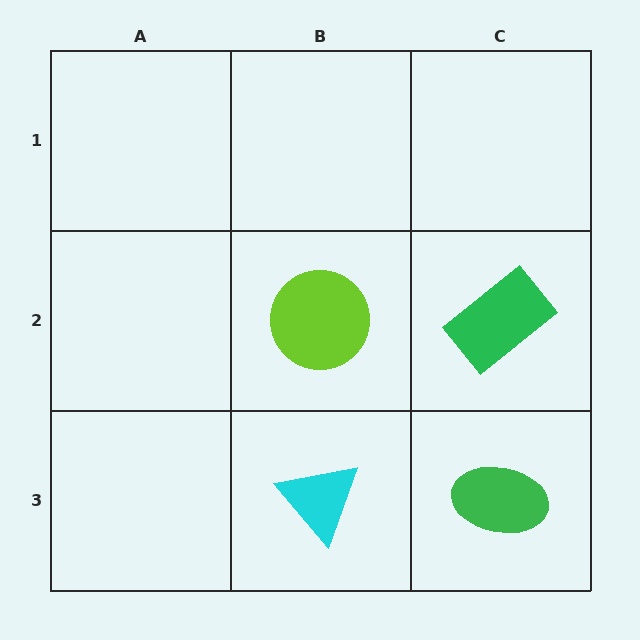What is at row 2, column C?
A green rectangle.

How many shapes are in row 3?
2 shapes.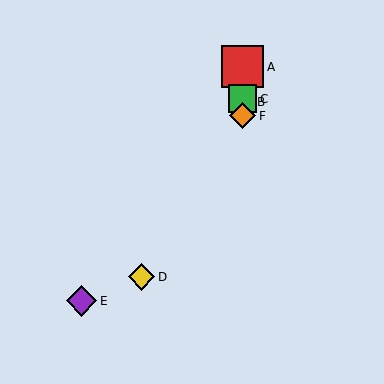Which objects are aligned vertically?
Objects A, B, C, F are aligned vertically.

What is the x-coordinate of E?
Object E is at x≈82.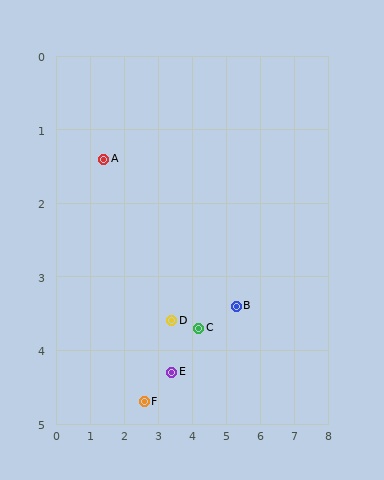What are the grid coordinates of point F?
Point F is at approximately (2.6, 4.7).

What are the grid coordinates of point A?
Point A is at approximately (1.4, 1.4).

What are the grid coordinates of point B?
Point B is at approximately (5.3, 3.4).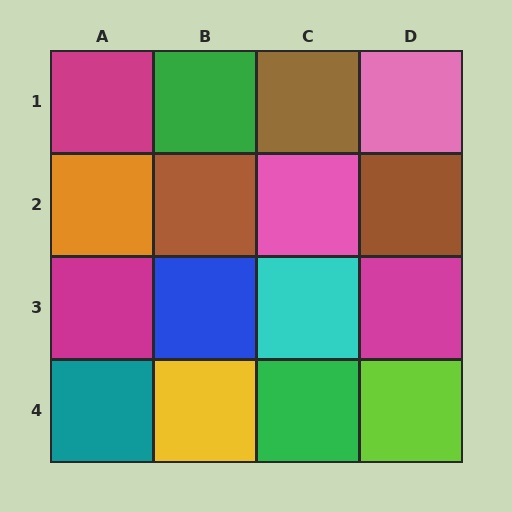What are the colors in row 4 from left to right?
Teal, yellow, green, lime.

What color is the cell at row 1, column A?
Magenta.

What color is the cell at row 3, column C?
Cyan.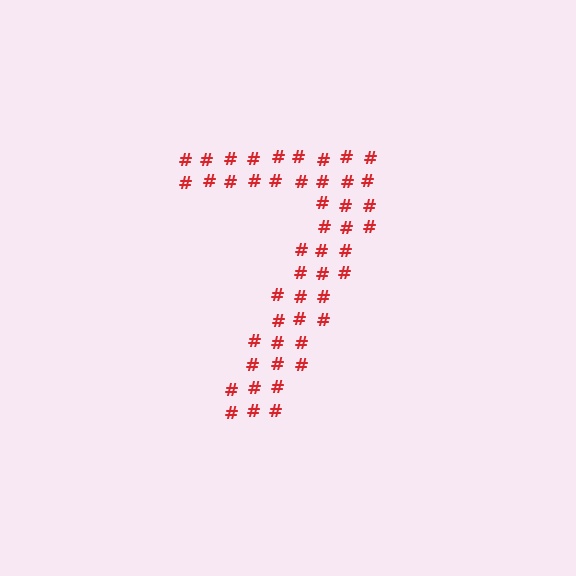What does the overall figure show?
The overall figure shows the digit 7.